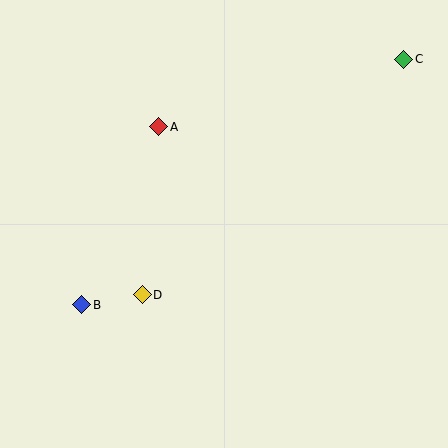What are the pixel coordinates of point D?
Point D is at (142, 295).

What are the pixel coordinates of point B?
Point B is at (82, 305).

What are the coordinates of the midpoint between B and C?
The midpoint between B and C is at (243, 182).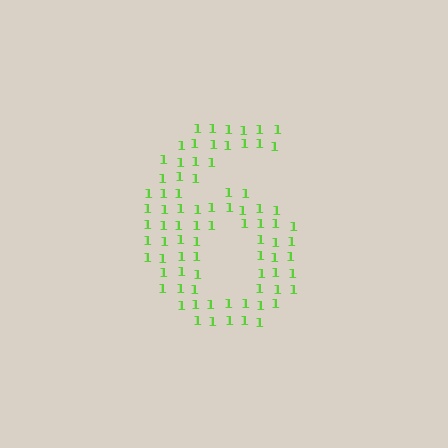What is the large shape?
The large shape is the digit 6.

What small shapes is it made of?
It is made of small digit 1's.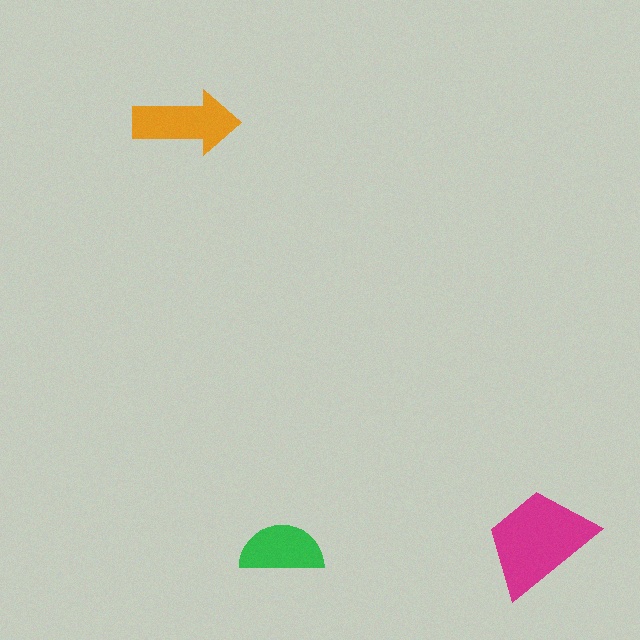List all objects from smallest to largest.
The green semicircle, the orange arrow, the magenta trapezoid.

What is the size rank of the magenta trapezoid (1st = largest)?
1st.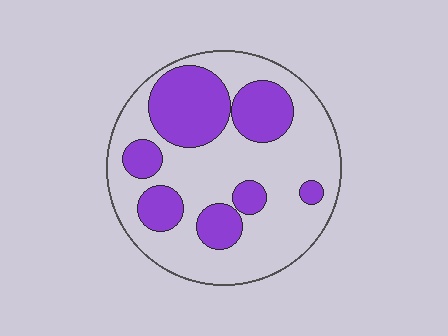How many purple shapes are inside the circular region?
7.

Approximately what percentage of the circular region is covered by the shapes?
Approximately 35%.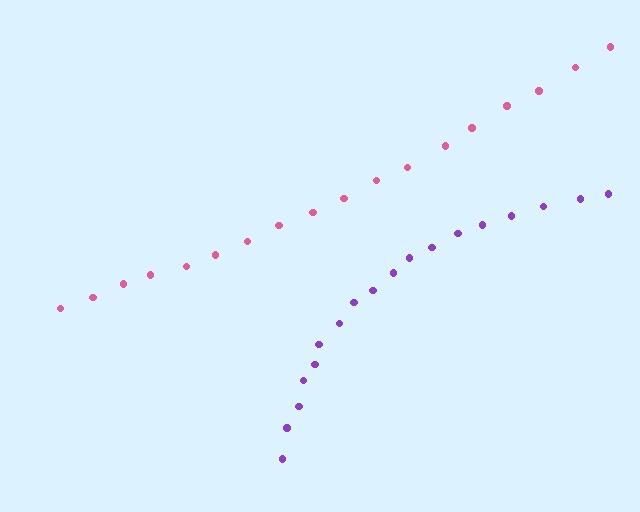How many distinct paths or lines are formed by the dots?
There are 2 distinct paths.